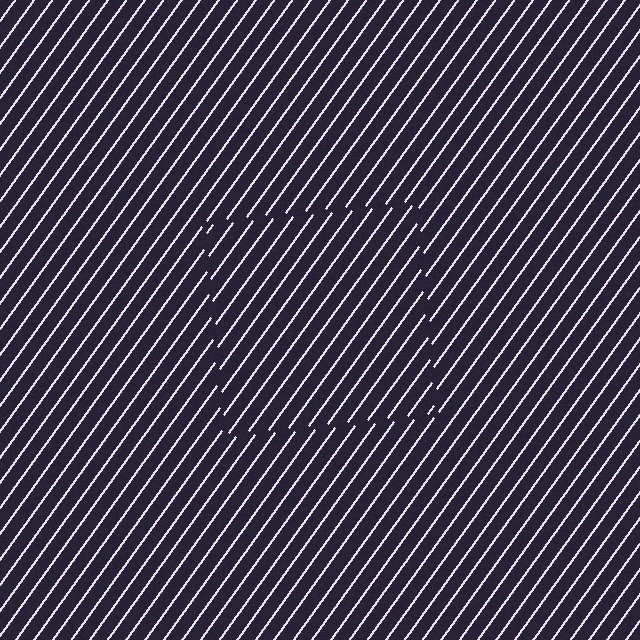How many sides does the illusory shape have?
4 sides — the line-ends trace a square.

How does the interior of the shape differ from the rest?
The interior of the shape contains the same grating, shifted by half a period — the contour is defined by the phase discontinuity where line-ends from the inner and outer gratings abut.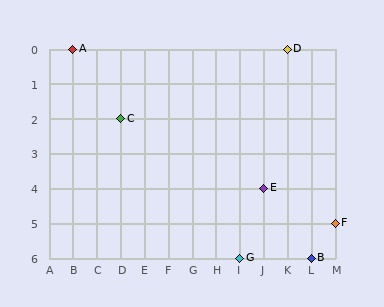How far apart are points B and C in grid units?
Points B and C are 8 columns and 4 rows apart (about 8.9 grid units diagonally).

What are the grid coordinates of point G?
Point G is at grid coordinates (I, 6).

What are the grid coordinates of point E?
Point E is at grid coordinates (J, 4).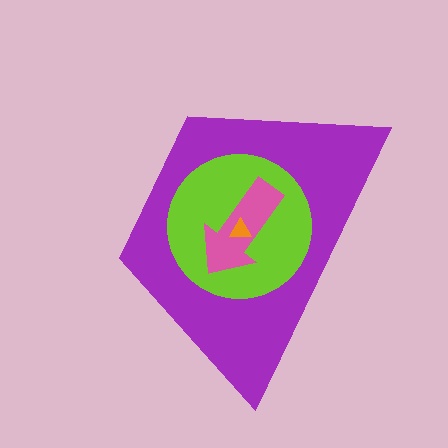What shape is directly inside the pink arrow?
The orange triangle.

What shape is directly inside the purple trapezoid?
The lime circle.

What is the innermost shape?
The orange triangle.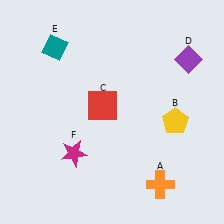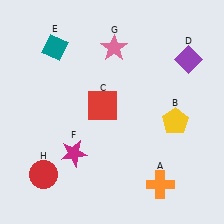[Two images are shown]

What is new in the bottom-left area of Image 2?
A red circle (H) was added in the bottom-left area of Image 2.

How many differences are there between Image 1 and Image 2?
There are 2 differences between the two images.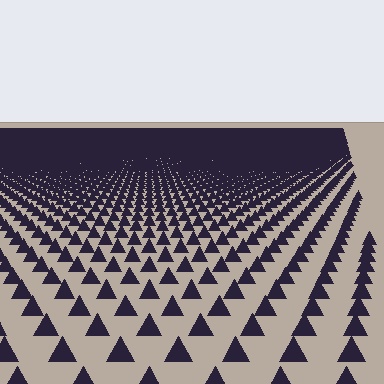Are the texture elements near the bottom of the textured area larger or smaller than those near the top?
Larger. Near the bottom, elements are closer to the viewer and appear at a bigger on-screen size.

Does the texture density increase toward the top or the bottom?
Density increases toward the top.